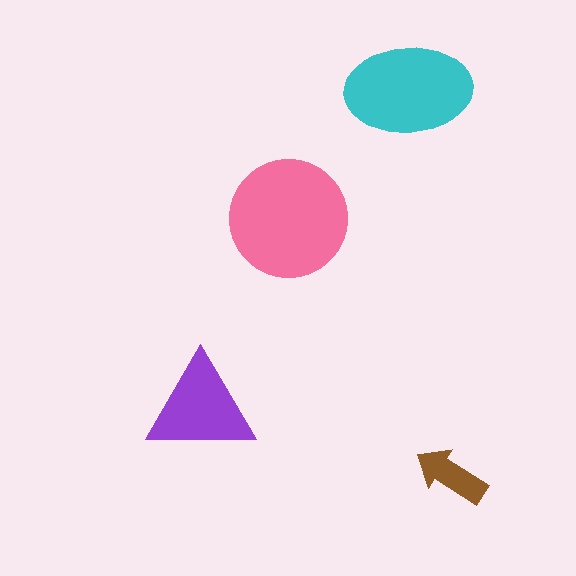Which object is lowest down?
The brown arrow is bottommost.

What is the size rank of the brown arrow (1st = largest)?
4th.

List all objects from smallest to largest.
The brown arrow, the purple triangle, the cyan ellipse, the pink circle.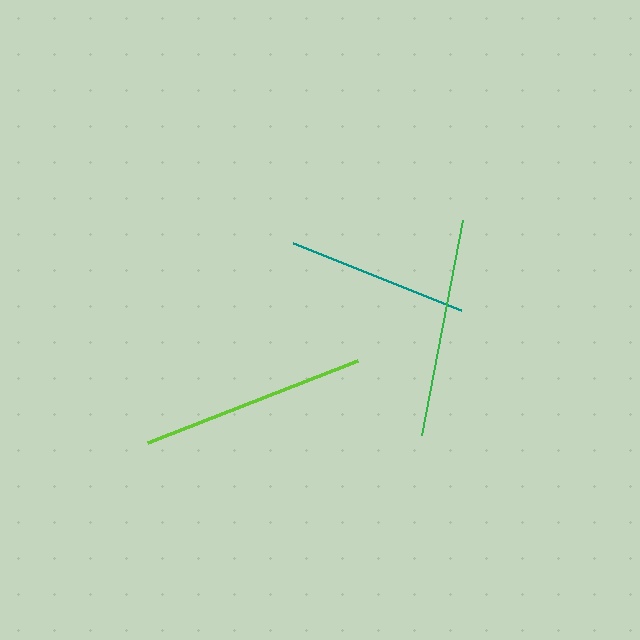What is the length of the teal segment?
The teal segment is approximately 181 pixels long.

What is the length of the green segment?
The green segment is approximately 219 pixels long.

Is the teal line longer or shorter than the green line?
The green line is longer than the teal line.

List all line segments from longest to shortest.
From longest to shortest: lime, green, teal.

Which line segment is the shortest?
The teal line is the shortest at approximately 181 pixels.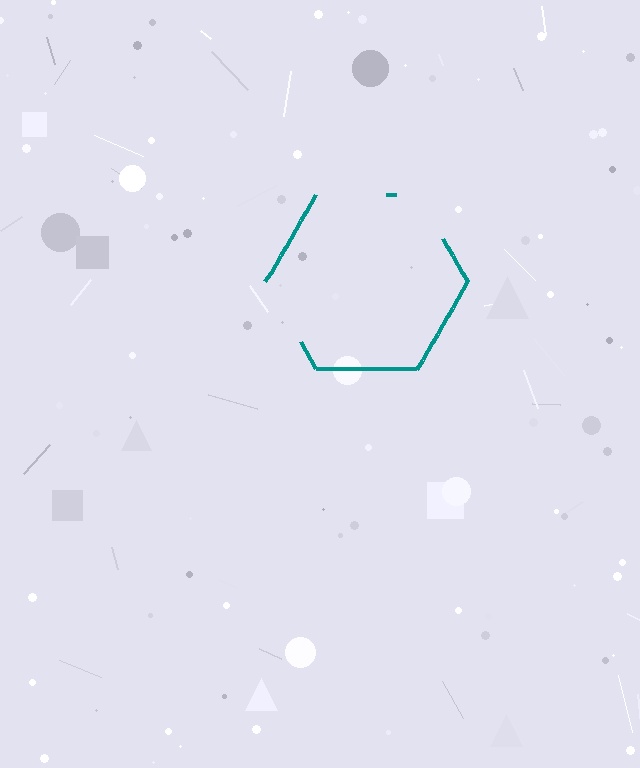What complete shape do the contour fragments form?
The contour fragments form a hexagon.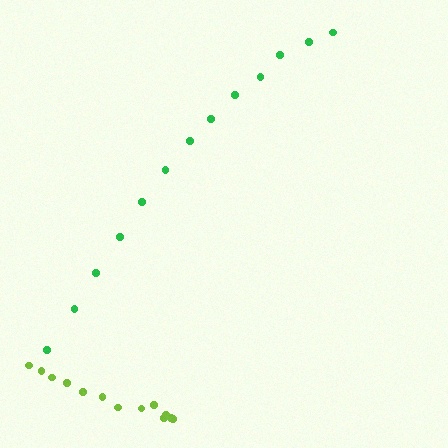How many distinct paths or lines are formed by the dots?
There are 2 distinct paths.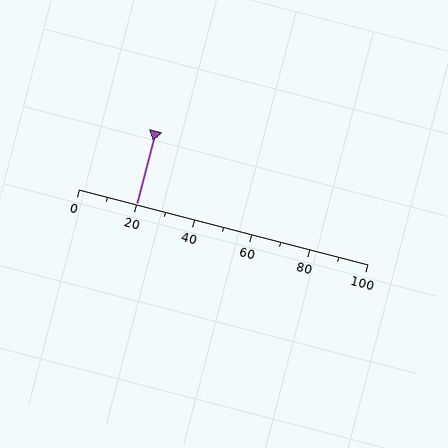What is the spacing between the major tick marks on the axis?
The major ticks are spaced 20 apart.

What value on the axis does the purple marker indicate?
The marker indicates approximately 20.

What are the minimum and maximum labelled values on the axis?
The axis runs from 0 to 100.